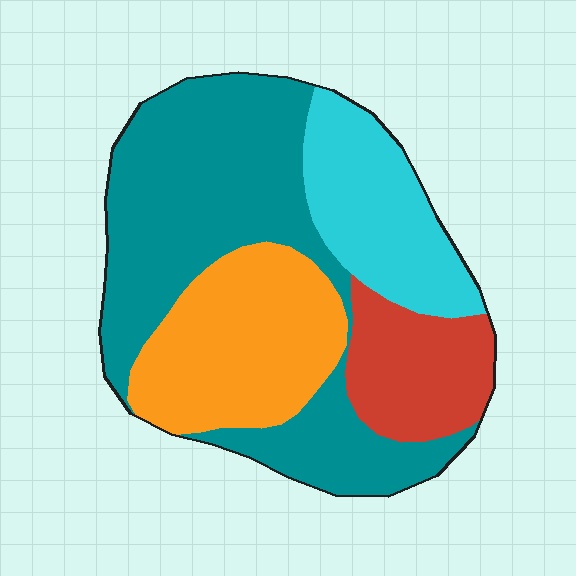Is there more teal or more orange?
Teal.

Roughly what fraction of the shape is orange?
Orange takes up about one quarter (1/4) of the shape.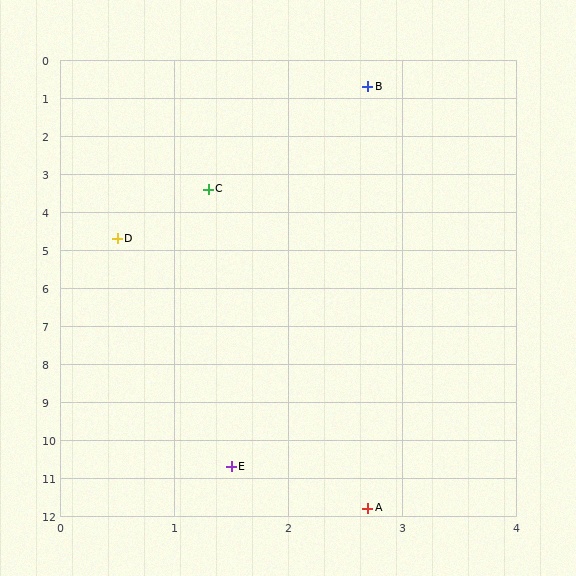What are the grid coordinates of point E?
Point E is at approximately (1.5, 10.7).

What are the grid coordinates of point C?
Point C is at approximately (1.3, 3.4).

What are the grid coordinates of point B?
Point B is at approximately (2.7, 0.7).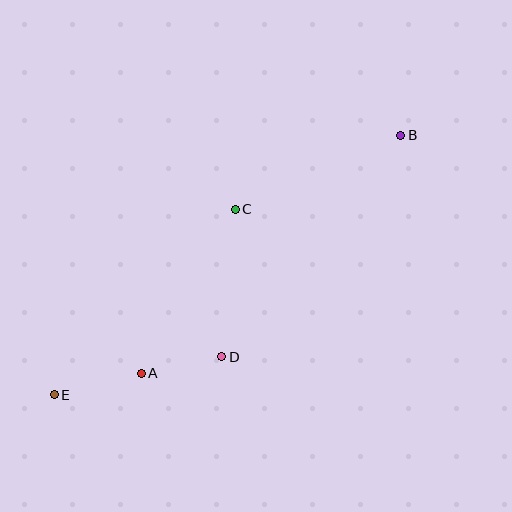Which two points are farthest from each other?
Points B and E are farthest from each other.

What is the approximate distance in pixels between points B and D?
The distance between B and D is approximately 285 pixels.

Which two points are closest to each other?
Points A and D are closest to each other.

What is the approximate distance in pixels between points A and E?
The distance between A and E is approximately 90 pixels.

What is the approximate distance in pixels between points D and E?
The distance between D and E is approximately 172 pixels.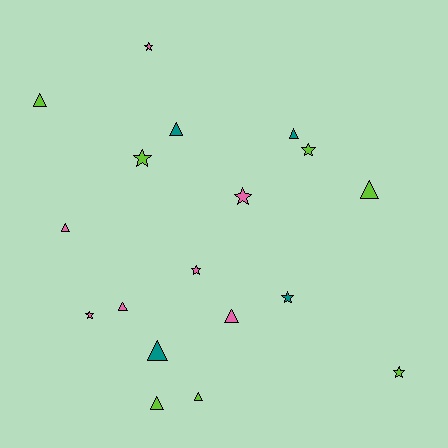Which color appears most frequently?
Lime, with 7 objects.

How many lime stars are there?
There are 3 lime stars.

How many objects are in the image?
There are 18 objects.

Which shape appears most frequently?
Triangle, with 10 objects.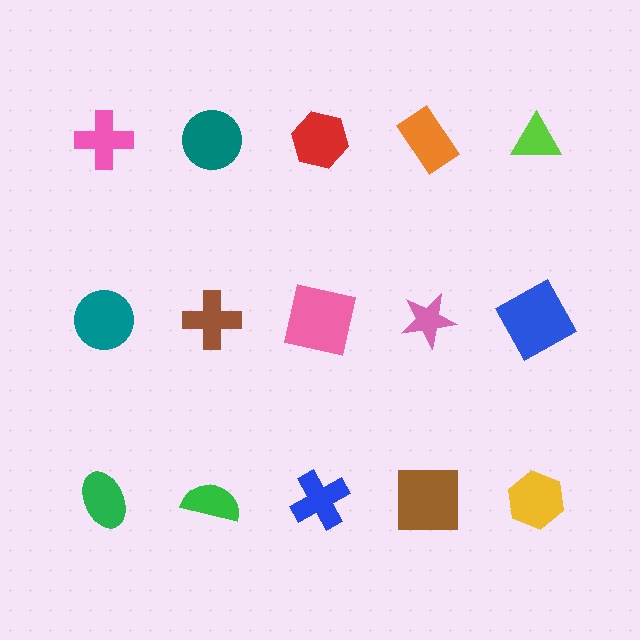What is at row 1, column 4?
An orange rectangle.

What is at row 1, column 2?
A teal circle.